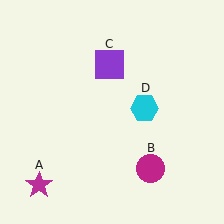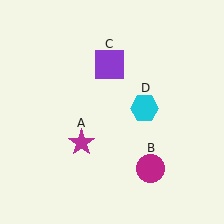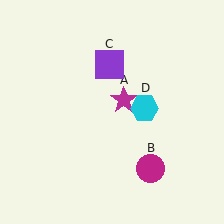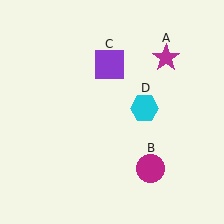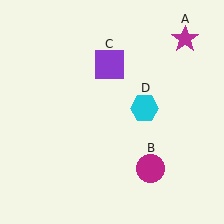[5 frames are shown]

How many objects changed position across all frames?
1 object changed position: magenta star (object A).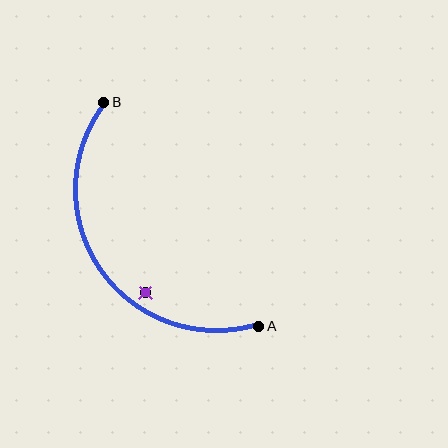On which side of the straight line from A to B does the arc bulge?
The arc bulges below and to the left of the straight line connecting A and B.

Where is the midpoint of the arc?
The arc midpoint is the point on the curve farthest from the straight line joining A and B. It sits below and to the left of that line.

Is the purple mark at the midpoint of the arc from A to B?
No — the purple mark does not lie on the arc at all. It sits slightly inside the curve.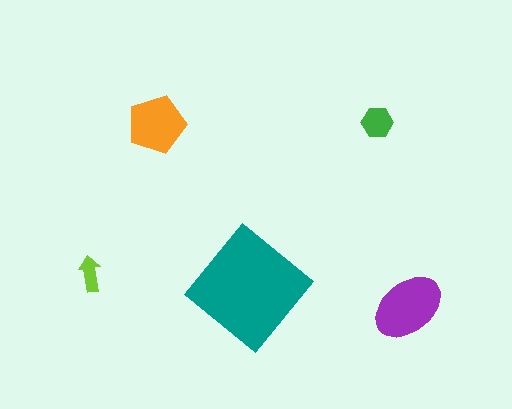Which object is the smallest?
The lime arrow.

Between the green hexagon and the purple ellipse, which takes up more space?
The purple ellipse.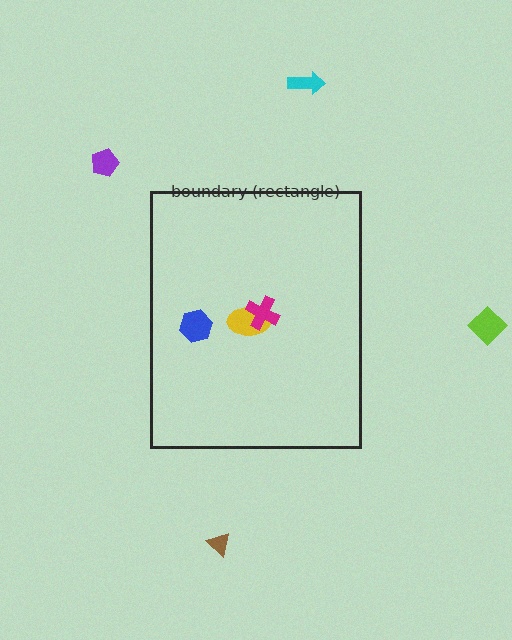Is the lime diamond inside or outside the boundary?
Outside.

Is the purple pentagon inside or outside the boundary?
Outside.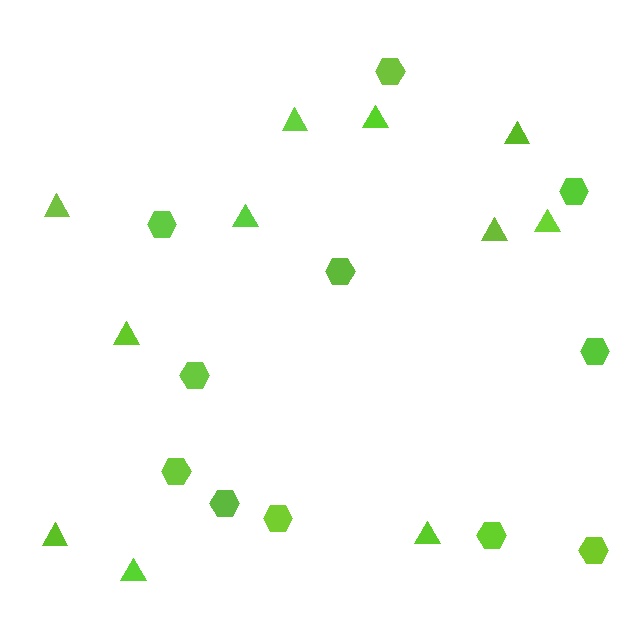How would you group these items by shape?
There are 2 groups: one group of triangles (11) and one group of hexagons (11).